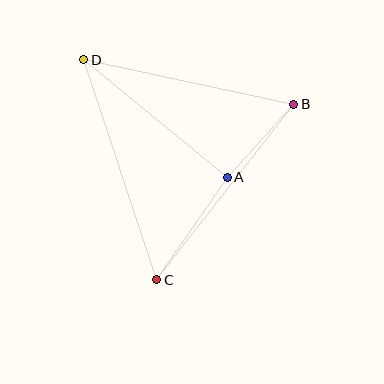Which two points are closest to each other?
Points A and B are closest to each other.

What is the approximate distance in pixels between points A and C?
The distance between A and C is approximately 125 pixels.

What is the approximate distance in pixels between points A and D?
The distance between A and D is approximately 186 pixels.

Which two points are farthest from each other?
Points C and D are farthest from each other.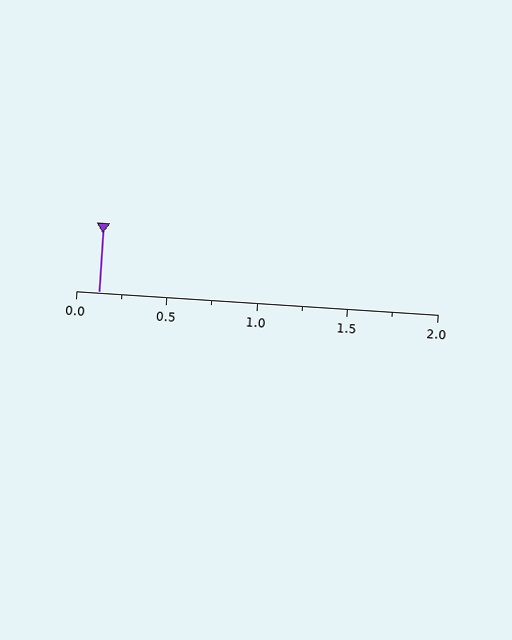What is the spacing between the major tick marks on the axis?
The major ticks are spaced 0.5 apart.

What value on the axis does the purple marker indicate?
The marker indicates approximately 0.12.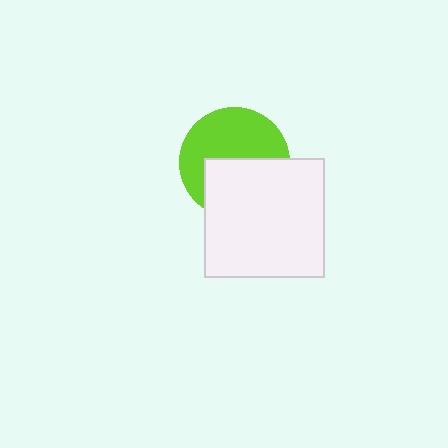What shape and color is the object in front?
The object in front is a white square.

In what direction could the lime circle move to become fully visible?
The lime circle could move up. That would shift it out from behind the white square entirely.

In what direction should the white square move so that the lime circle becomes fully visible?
The white square should move down. That is the shortest direction to clear the overlap and leave the lime circle fully visible.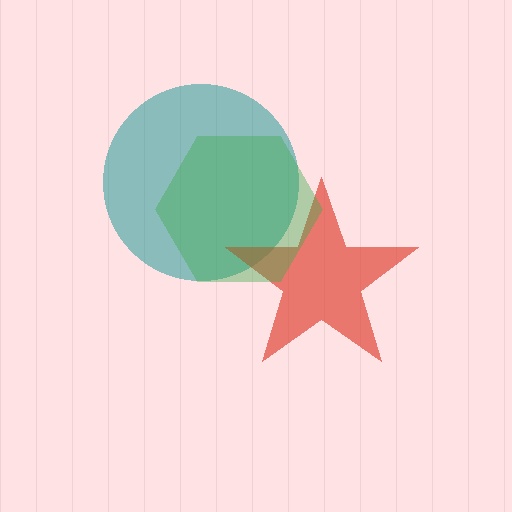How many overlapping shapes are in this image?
There are 3 overlapping shapes in the image.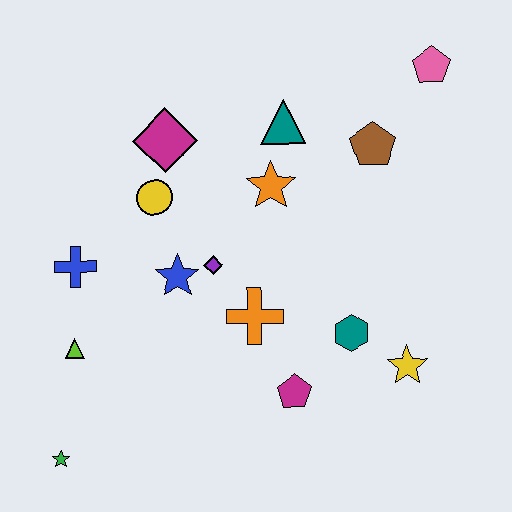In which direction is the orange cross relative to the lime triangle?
The orange cross is to the right of the lime triangle.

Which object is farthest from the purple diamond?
The pink pentagon is farthest from the purple diamond.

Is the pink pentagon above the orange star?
Yes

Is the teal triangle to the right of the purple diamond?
Yes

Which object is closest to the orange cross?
The purple diamond is closest to the orange cross.